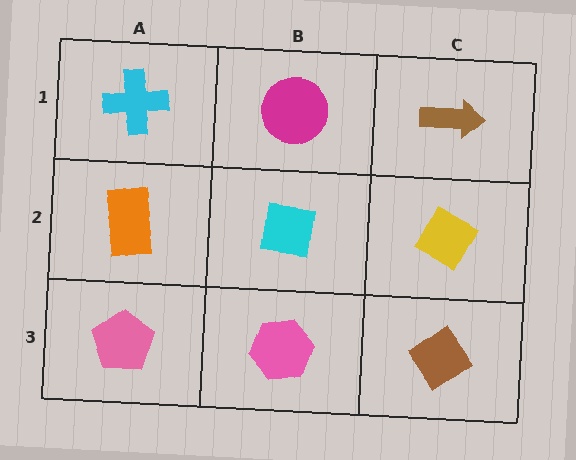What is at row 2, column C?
A yellow diamond.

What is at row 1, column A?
A cyan cross.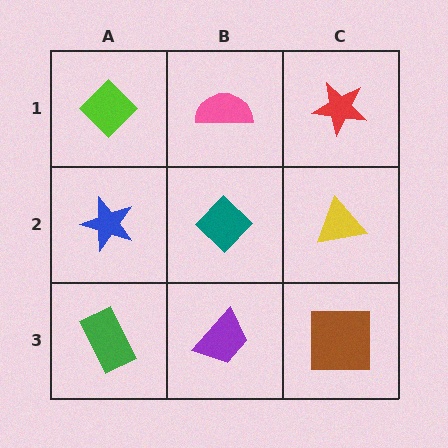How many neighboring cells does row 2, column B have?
4.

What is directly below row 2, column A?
A green rectangle.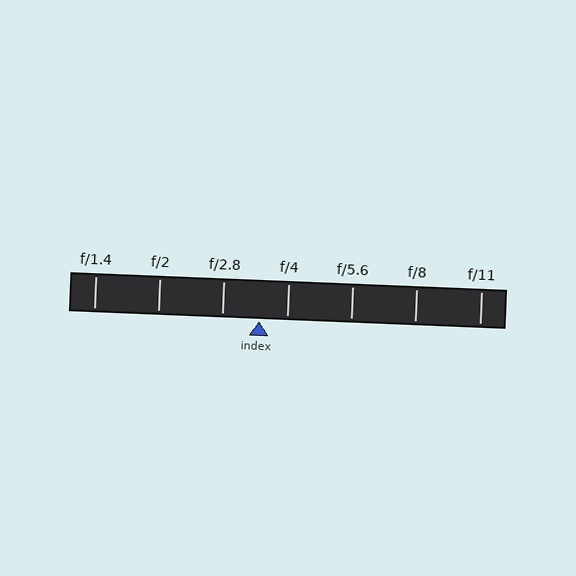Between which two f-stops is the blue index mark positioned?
The index mark is between f/2.8 and f/4.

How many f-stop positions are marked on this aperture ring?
There are 7 f-stop positions marked.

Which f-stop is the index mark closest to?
The index mark is closest to f/4.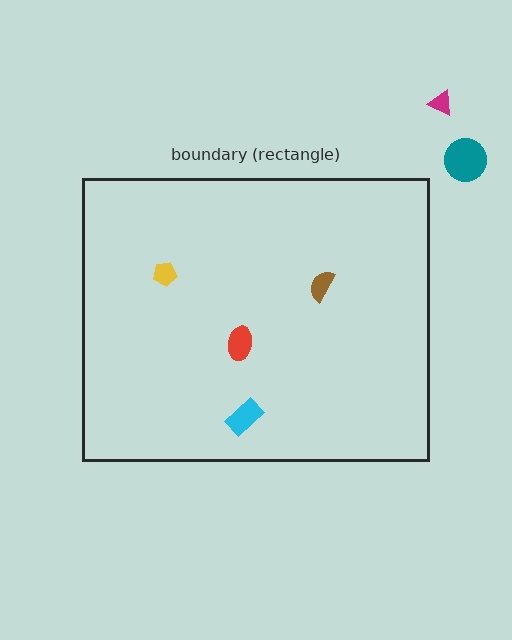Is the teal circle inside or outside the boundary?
Outside.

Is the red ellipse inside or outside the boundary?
Inside.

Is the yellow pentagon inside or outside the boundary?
Inside.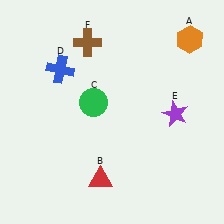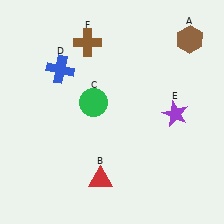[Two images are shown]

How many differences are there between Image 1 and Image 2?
There is 1 difference between the two images.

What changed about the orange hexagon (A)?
In Image 1, A is orange. In Image 2, it changed to brown.